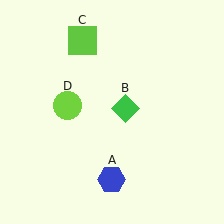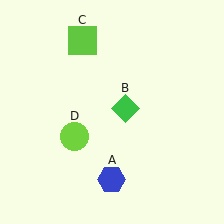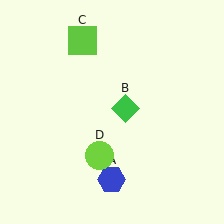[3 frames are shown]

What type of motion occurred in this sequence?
The lime circle (object D) rotated counterclockwise around the center of the scene.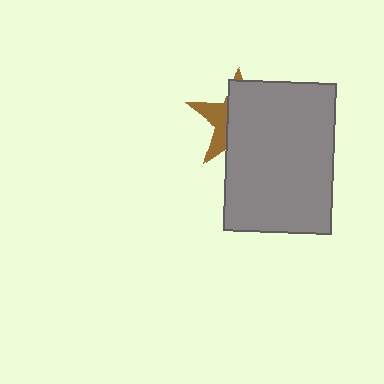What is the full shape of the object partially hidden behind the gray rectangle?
The partially hidden object is a brown star.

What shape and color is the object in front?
The object in front is a gray rectangle.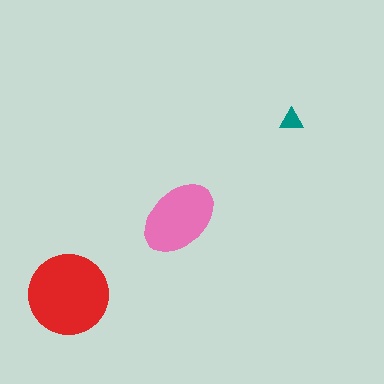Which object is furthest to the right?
The teal triangle is rightmost.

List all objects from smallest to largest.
The teal triangle, the pink ellipse, the red circle.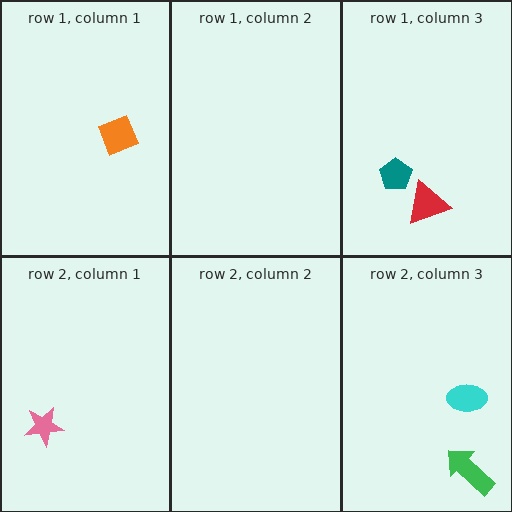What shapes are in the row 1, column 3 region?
The teal pentagon, the red triangle.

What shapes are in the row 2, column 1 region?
The pink star.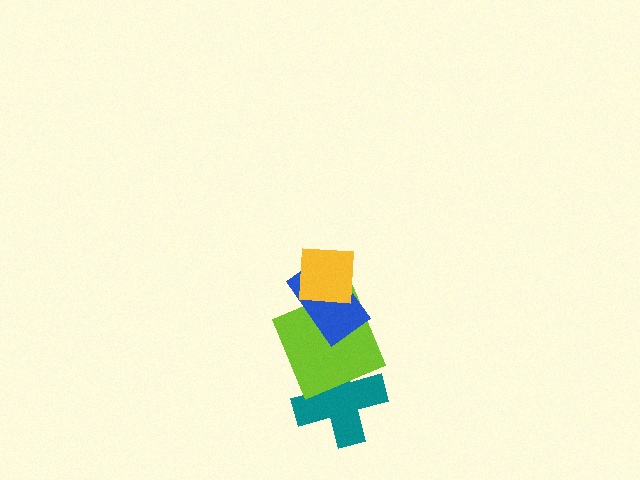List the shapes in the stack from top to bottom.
From top to bottom: the yellow square, the blue rectangle, the lime square, the teal cross.